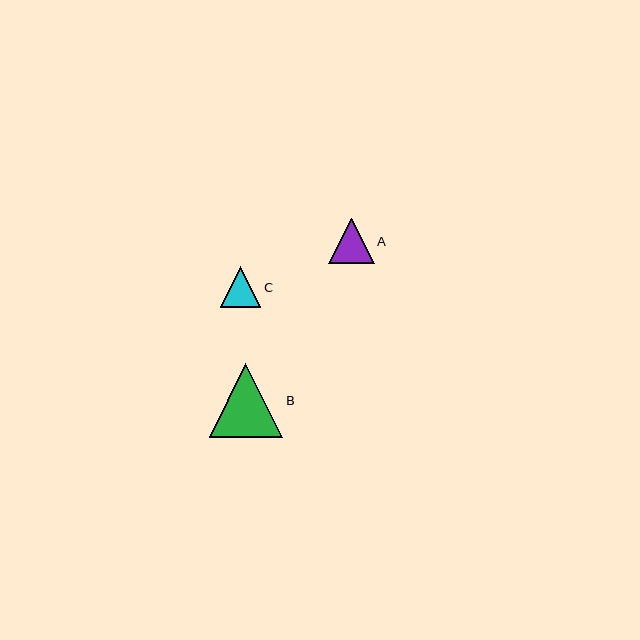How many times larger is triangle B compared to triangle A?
Triangle B is approximately 1.6 times the size of triangle A.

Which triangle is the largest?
Triangle B is the largest with a size of approximately 74 pixels.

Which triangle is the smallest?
Triangle C is the smallest with a size of approximately 40 pixels.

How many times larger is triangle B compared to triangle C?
Triangle B is approximately 1.8 times the size of triangle C.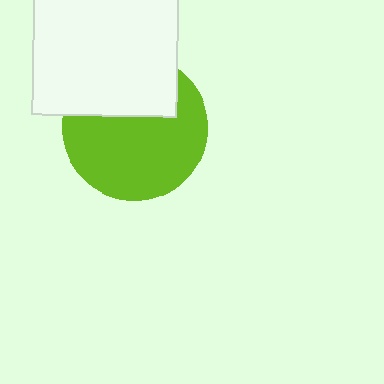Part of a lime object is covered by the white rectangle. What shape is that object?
It is a circle.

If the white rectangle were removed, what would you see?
You would see the complete lime circle.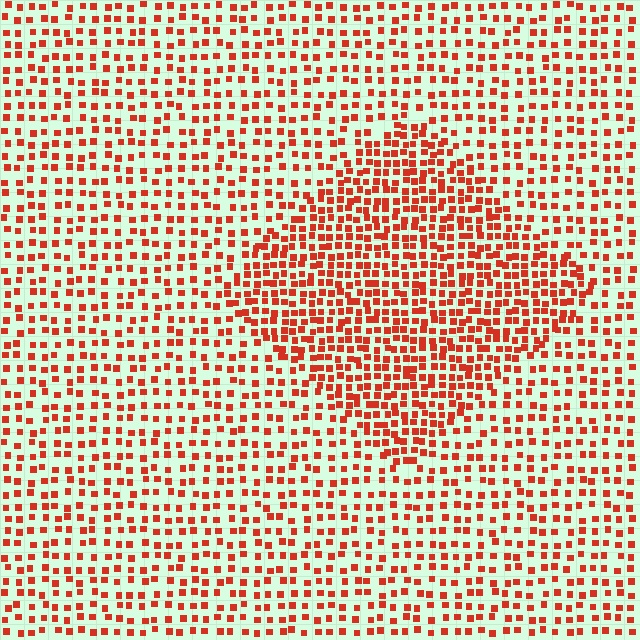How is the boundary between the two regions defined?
The boundary is defined by a change in element density (approximately 1.8x ratio). All elements are the same color, size, and shape.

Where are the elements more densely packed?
The elements are more densely packed inside the diamond boundary.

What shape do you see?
I see a diamond.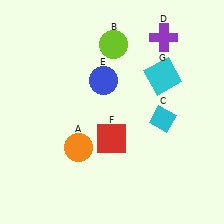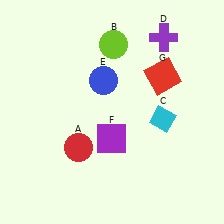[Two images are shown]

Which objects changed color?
A changed from orange to red. F changed from red to purple. G changed from cyan to red.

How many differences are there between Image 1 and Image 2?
There are 3 differences between the two images.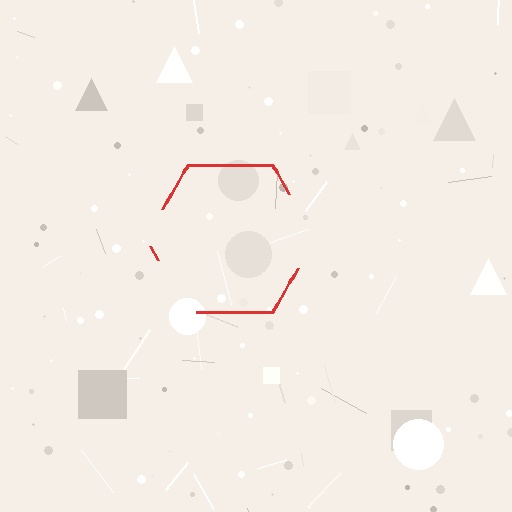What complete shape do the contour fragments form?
The contour fragments form a hexagon.